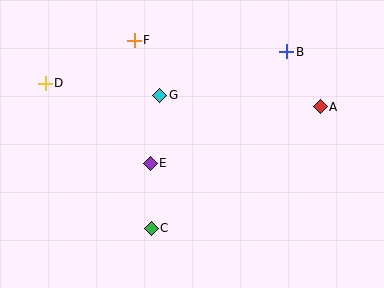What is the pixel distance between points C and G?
The distance between C and G is 133 pixels.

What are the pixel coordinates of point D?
Point D is at (45, 83).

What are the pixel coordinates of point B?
Point B is at (287, 52).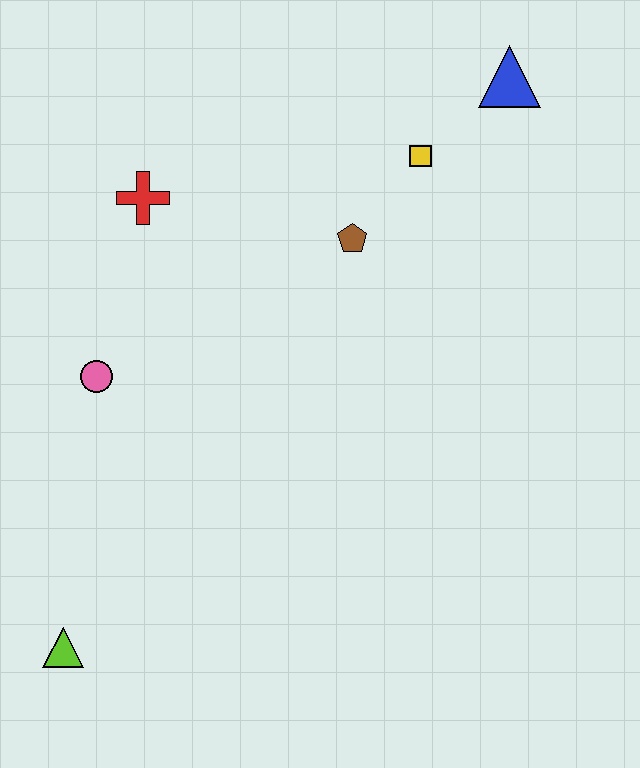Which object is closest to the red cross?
The pink circle is closest to the red cross.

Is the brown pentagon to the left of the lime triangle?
No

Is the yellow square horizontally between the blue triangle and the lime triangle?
Yes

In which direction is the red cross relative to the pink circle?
The red cross is above the pink circle.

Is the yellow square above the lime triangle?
Yes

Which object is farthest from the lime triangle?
The blue triangle is farthest from the lime triangle.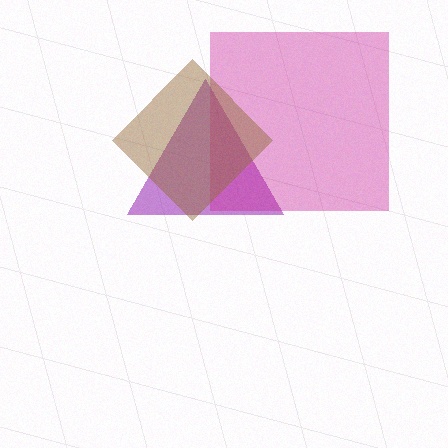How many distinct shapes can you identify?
There are 3 distinct shapes: a purple triangle, a magenta square, a brown diamond.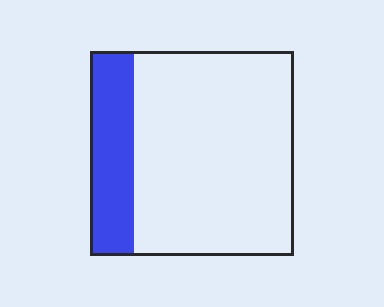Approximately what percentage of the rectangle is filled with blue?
Approximately 20%.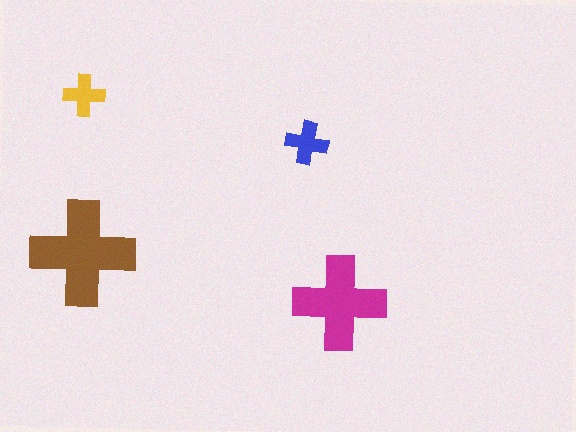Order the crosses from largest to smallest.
the brown one, the magenta one, the blue one, the yellow one.